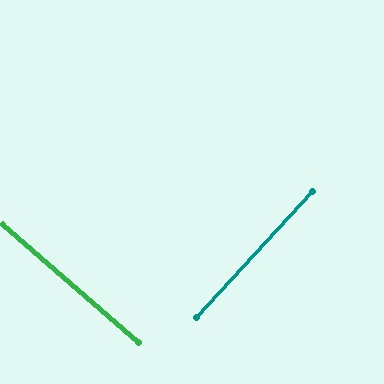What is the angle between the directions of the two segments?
Approximately 88 degrees.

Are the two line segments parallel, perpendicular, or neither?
Perpendicular — they meet at approximately 88°.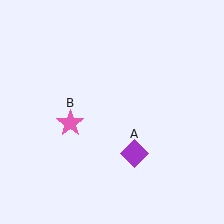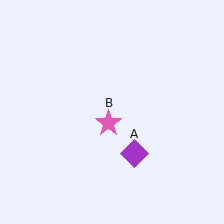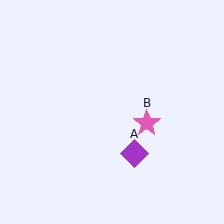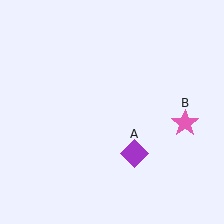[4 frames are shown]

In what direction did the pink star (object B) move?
The pink star (object B) moved right.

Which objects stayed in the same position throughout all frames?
Purple diamond (object A) remained stationary.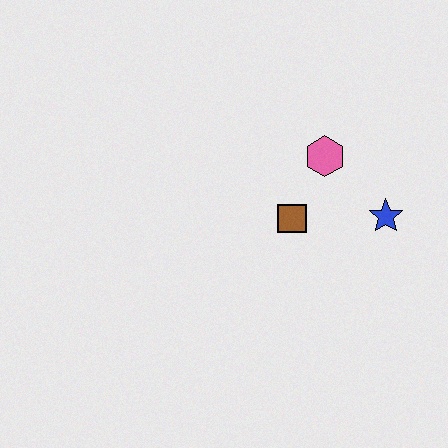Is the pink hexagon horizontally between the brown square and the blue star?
Yes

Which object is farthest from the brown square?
The blue star is farthest from the brown square.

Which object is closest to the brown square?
The pink hexagon is closest to the brown square.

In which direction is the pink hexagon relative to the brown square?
The pink hexagon is above the brown square.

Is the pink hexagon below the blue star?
No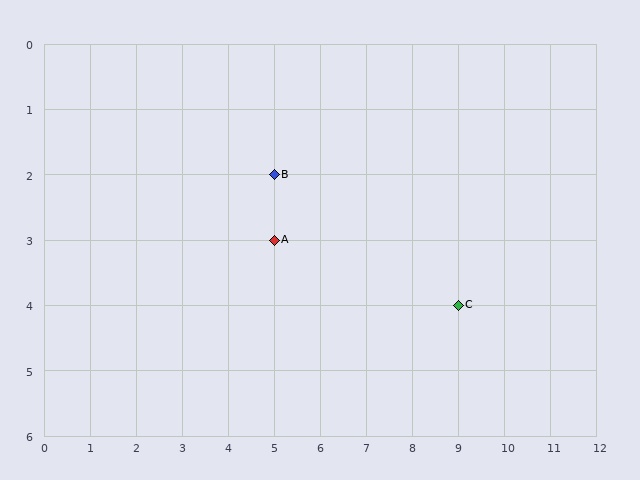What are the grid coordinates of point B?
Point B is at grid coordinates (5, 2).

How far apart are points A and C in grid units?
Points A and C are 4 columns and 1 row apart (about 4.1 grid units diagonally).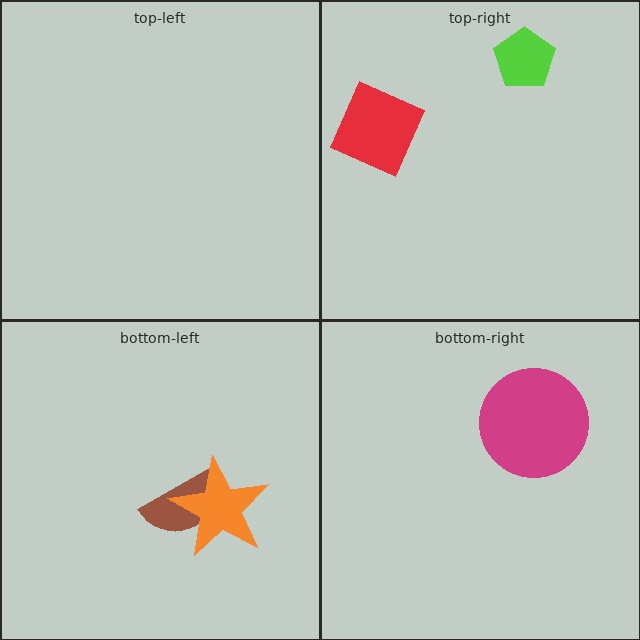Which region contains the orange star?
The bottom-left region.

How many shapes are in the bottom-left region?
2.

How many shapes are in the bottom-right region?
1.